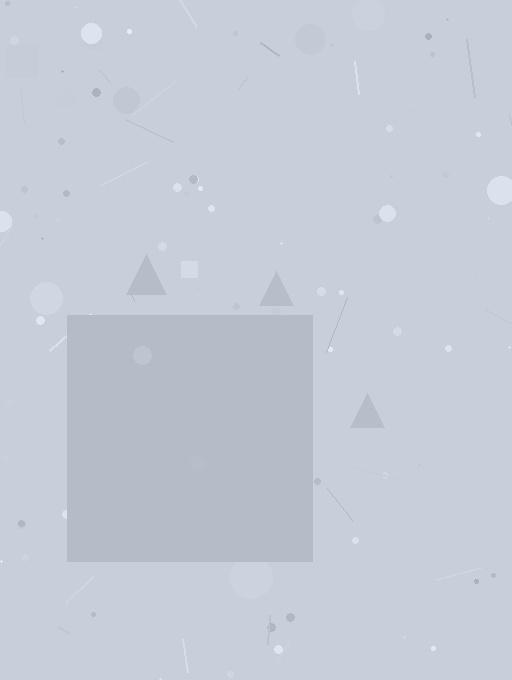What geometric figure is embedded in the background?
A square is embedded in the background.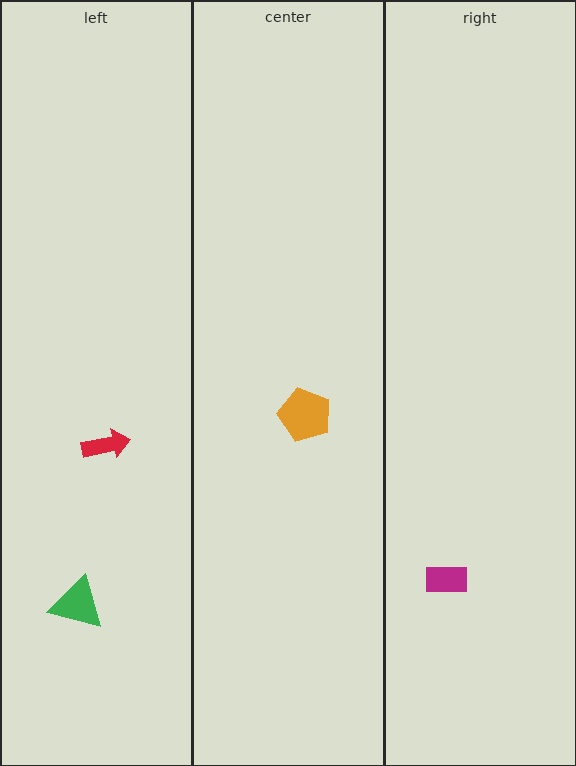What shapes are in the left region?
The green triangle, the red arrow.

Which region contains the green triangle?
The left region.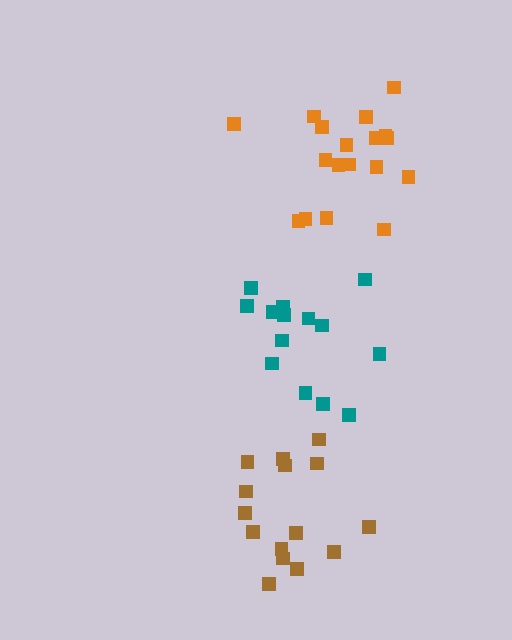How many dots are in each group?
Group 1: 18 dots, Group 2: 15 dots, Group 3: 14 dots (47 total).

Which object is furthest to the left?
The brown cluster is leftmost.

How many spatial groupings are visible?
There are 3 spatial groupings.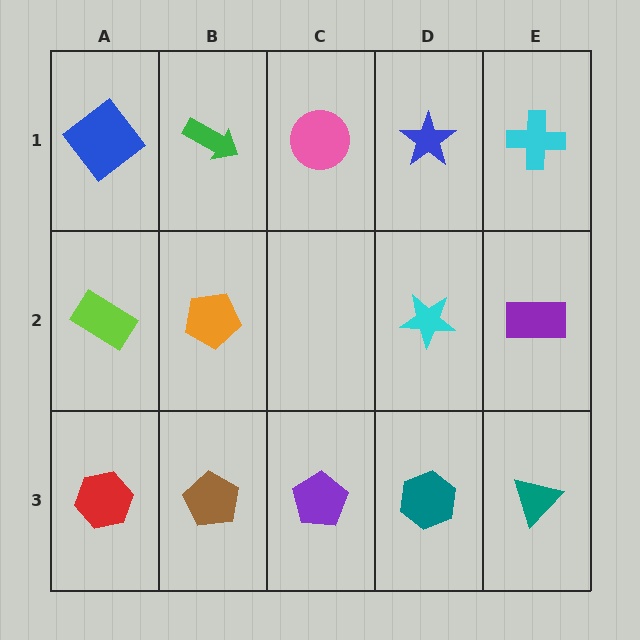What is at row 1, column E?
A cyan cross.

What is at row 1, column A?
A blue diamond.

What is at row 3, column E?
A teal triangle.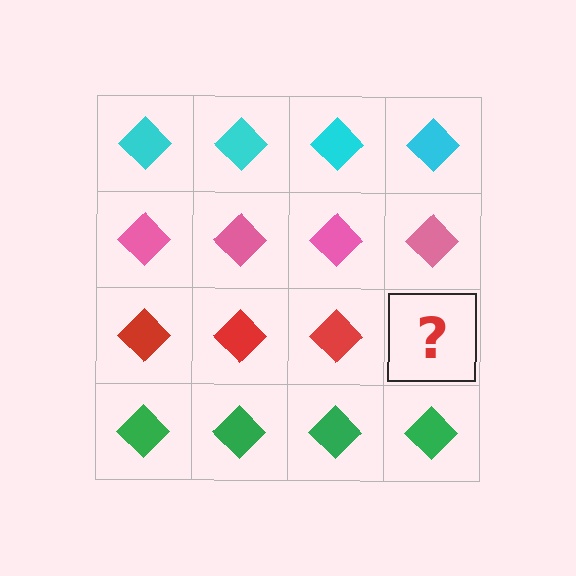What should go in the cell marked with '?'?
The missing cell should contain a red diamond.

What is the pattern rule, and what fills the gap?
The rule is that each row has a consistent color. The gap should be filled with a red diamond.